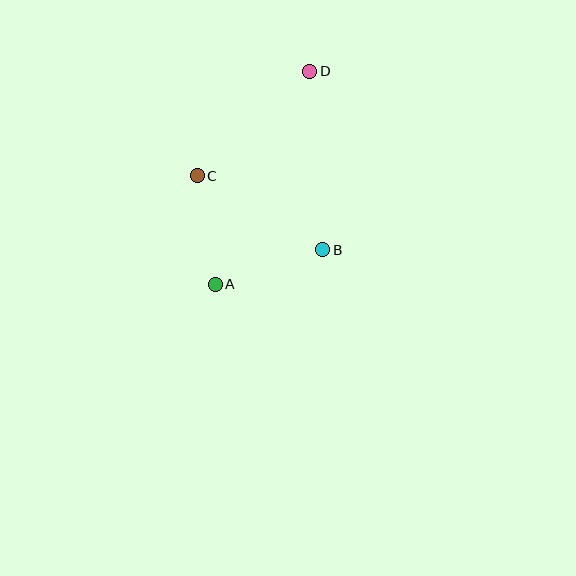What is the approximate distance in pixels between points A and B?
The distance between A and B is approximately 113 pixels.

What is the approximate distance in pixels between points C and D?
The distance between C and D is approximately 154 pixels.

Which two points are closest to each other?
Points A and C are closest to each other.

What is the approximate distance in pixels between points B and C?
The distance between B and C is approximately 146 pixels.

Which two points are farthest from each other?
Points A and D are farthest from each other.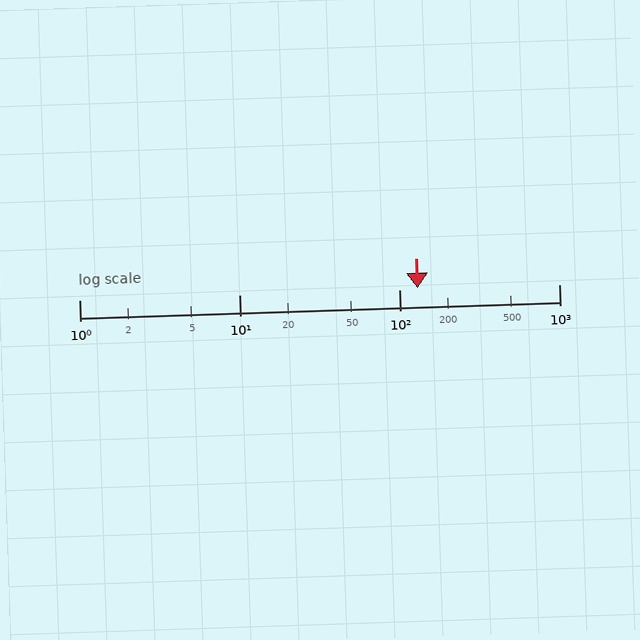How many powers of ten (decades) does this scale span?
The scale spans 3 decades, from 1 to 1000.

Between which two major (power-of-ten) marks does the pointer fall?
The pointer is between 100 and 1000.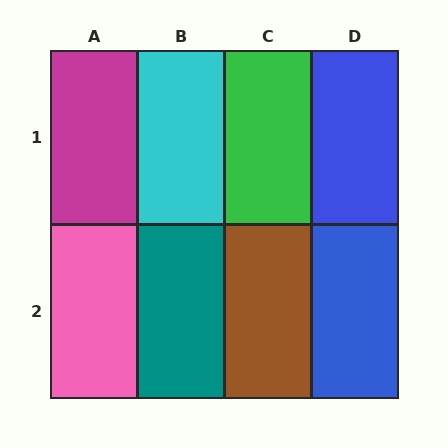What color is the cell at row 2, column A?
Pink.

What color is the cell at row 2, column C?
Brown.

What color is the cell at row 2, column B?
Teal.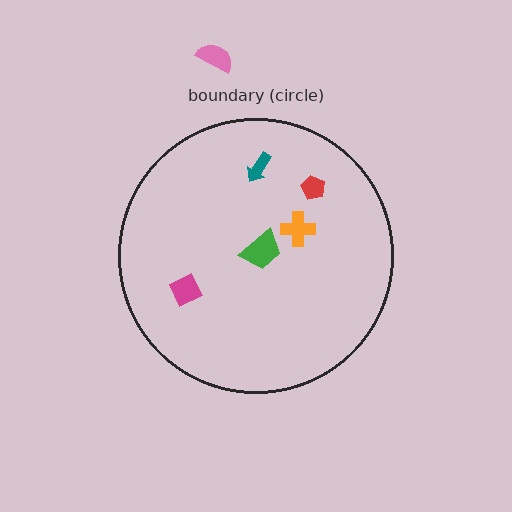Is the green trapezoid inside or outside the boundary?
Inside.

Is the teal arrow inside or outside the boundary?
Inside.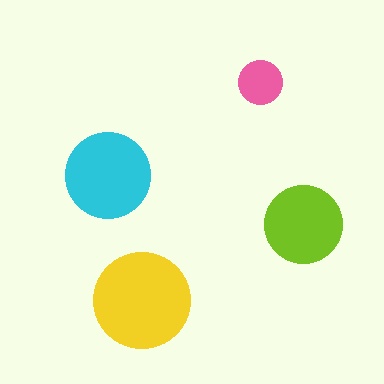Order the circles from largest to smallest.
the yellow one, the cyan one, the lime one, the pink one.